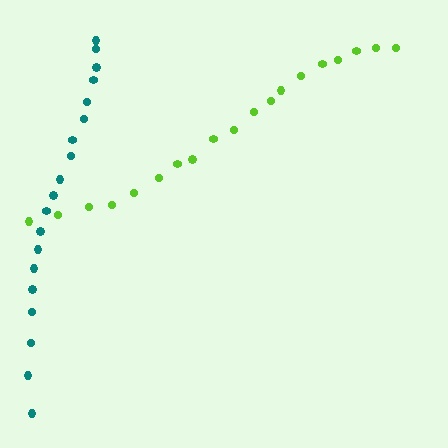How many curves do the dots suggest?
There are 2 distinct paths.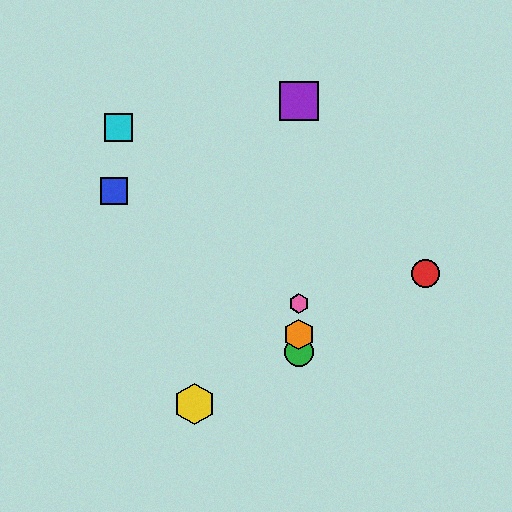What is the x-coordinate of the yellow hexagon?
The yellow hexagon is at x≈195.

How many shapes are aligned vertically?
4 shapes (the green circle, the purple square, the orange hexagon, the pink hexagon) are aligned vertically.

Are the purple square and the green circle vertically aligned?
Yes, both are at x≈299.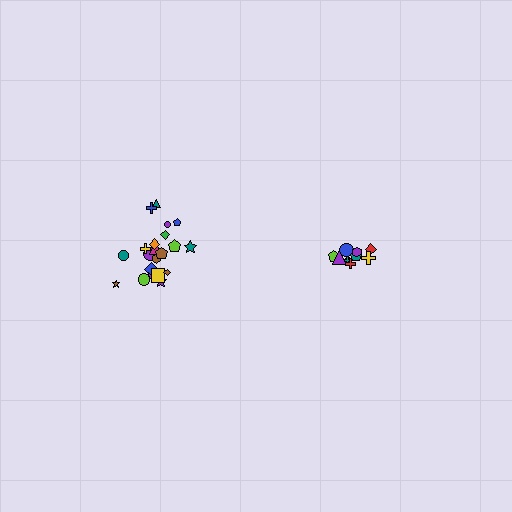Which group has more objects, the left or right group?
The left group.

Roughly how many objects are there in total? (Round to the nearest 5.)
Roughly 30 objects in total.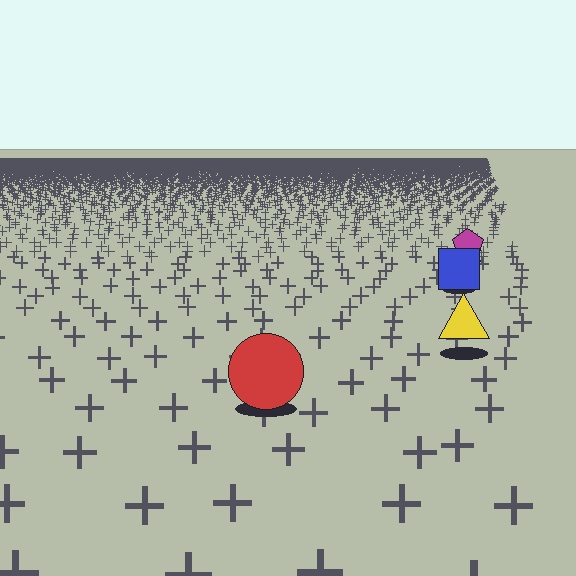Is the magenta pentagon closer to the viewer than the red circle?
No. The red circle is closer — you can tell from the texture gradient: the ground texture is coarser near it.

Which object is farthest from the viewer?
The magenta pentagon is farthest from the viewer. It appears smaller and the ground texture around it is denser.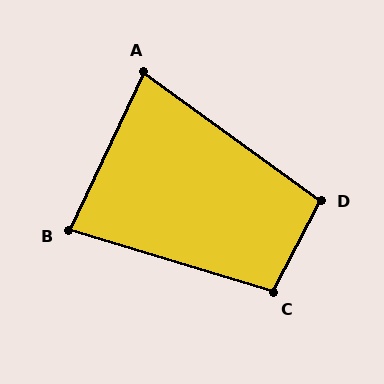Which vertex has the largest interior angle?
C, at approximately 101 degrees.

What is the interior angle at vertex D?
Approximately 99 degrees (obtuse).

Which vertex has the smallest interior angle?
A, at approximately 79 degrees.